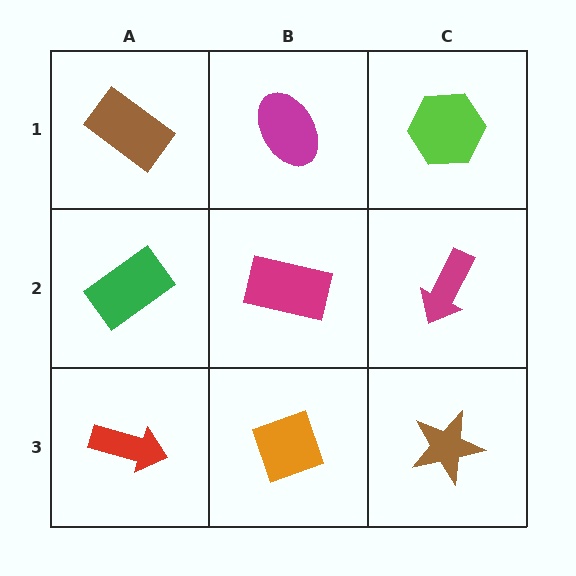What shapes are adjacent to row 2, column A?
A brown rectangle (row 1, column A), a red arrow (row 3, column A), a magenta rectangle (row 2, column B).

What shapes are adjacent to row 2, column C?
A lime hexagon (row 1, column C), a brown star (row 3, column C), a magenta rectangle (row 2, column B).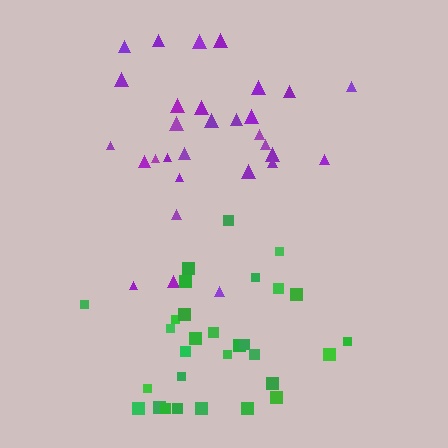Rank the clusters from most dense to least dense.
green, purple.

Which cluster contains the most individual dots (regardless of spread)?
Purple (30).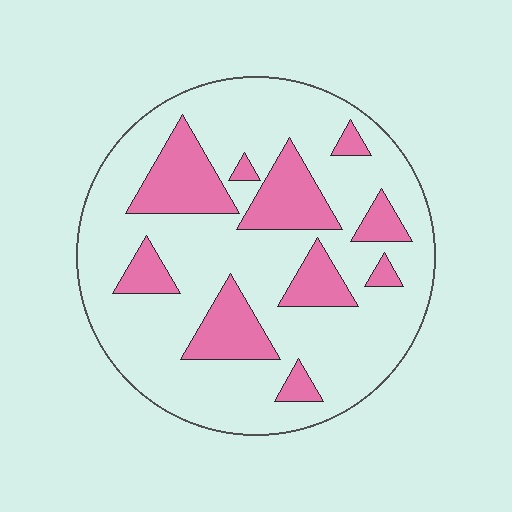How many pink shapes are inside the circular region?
10.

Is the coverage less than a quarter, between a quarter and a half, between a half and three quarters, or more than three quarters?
Less than a quarter.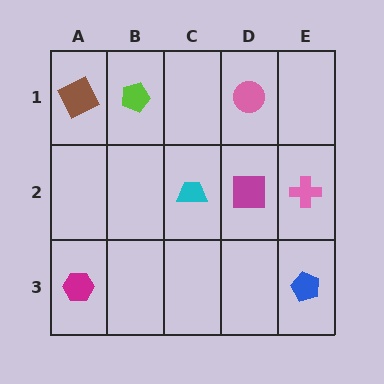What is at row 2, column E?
A pink cross.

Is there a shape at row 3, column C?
No, that cell is empty.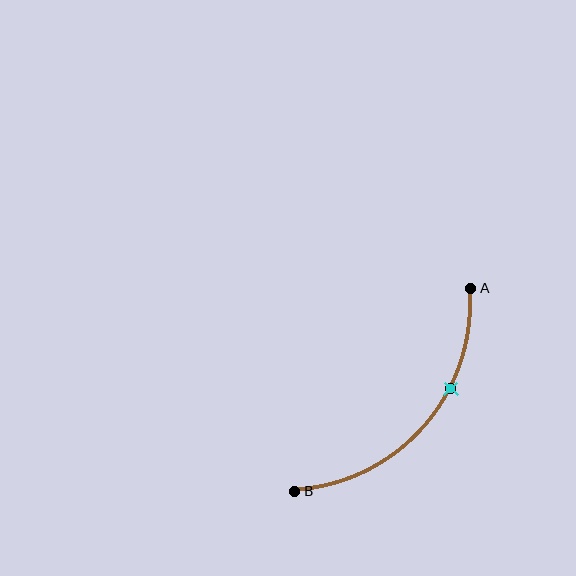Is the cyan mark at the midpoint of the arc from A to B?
No. The cyan mark lies on the arc but is closer to endpoint A. The arc midpoint would be at the point on the curve equidistant along the arc from both A and B.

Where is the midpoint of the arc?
The arc midpoint is the point on the curve farthest from the straight line joining A and B. It sits below and to the right of that line.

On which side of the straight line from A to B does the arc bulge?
The arc bulges below and to the right of the straight line connecting A and B.